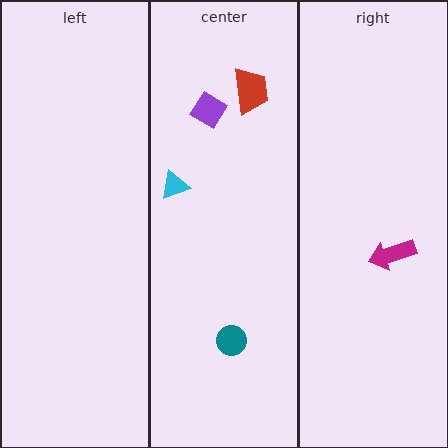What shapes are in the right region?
The magenta arrow.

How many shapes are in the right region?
1.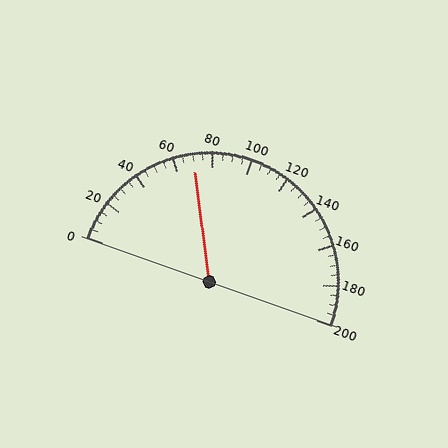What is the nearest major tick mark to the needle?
The nearest major tick mark is 80.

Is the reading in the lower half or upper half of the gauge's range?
The reading is in the lower half of the range (0 to 200).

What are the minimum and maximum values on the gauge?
The gauge ranges from 0 to 200.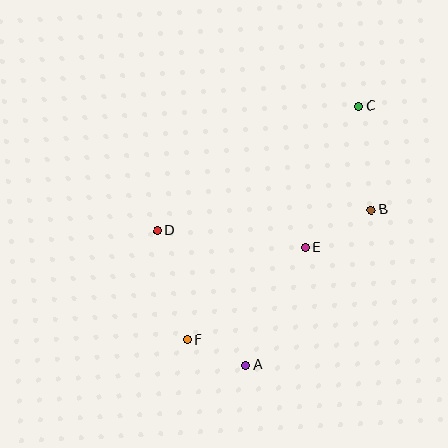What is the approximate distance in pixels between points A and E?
The distance between A and E is approximately 132 pixels.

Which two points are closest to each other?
Points A and F are closest to each other.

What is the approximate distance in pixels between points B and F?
The distance between B and F is approximately 225 pixels.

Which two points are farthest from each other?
Points C and F are farthest from each other.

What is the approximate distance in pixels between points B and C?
The distance between B and C is approximately 105 pixels.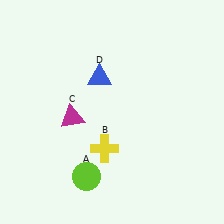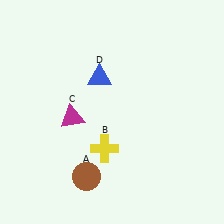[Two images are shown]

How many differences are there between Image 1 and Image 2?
There is 1 difference between the two images.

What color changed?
The circle (A) changed from lime in Image 1 to brown in Image 2.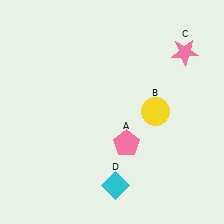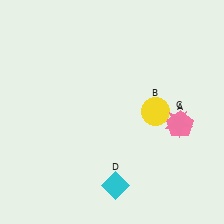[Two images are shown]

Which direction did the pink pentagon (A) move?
The pink pentagon (A) moved right.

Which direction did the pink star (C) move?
The pink star (C) moved down.